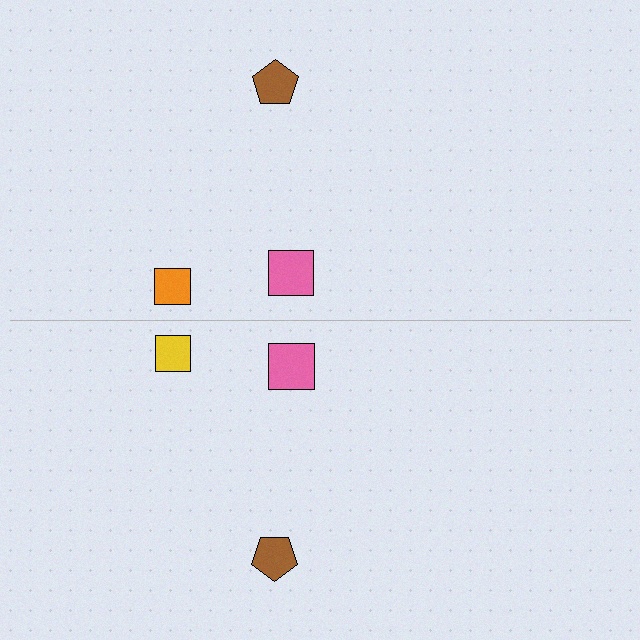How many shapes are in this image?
There are 6 shapes in this image.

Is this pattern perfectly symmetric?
No, the pattern is not perfectly symmetric. The yellow square on the bottom side breaks the symmetry — its mirror counterpart is orange.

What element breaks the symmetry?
The yellow square on the bottom side breaks the symmetry — its mirror counterpart is orange.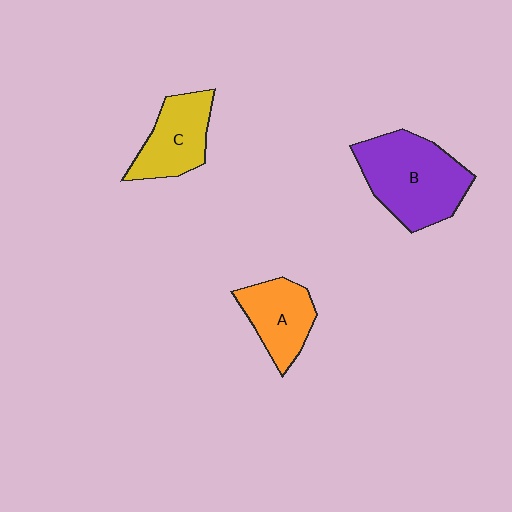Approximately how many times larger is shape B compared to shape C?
Approximately 1.6 times.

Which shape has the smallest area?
Shape A (orange).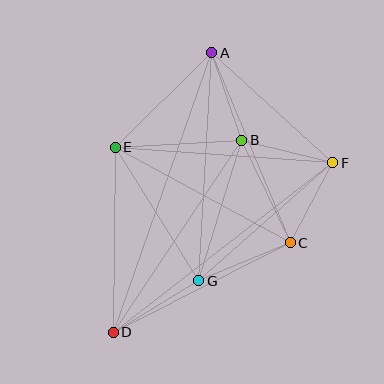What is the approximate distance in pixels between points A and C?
The distance between A and C is approximately 205 pixels.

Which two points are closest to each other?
Points C and F are closest to each other.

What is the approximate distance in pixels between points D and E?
The distance between D and E is approximately 185 pixels.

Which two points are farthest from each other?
Points A and D are farthest from each other.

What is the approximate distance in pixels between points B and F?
The distance between B and F is approximately 94 pixels.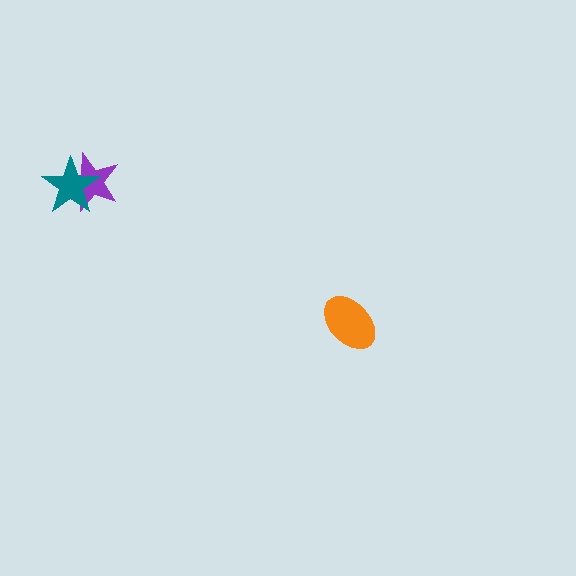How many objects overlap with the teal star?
1 object overlaps with the teal star.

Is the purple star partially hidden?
Yes, it is partially covered by another shape.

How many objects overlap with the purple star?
1 object overlaps with the purple star.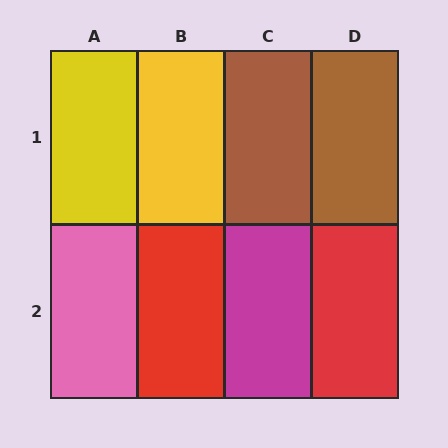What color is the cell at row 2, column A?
Pink.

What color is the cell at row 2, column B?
Red.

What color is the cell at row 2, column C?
Magenta.